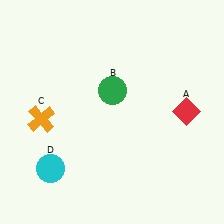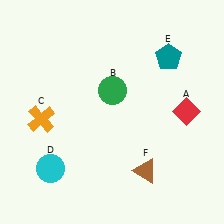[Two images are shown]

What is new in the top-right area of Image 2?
A teal pentagon (E) was added in the top-right area of Image 2.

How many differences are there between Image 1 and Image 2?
There are 2 differences between the two images.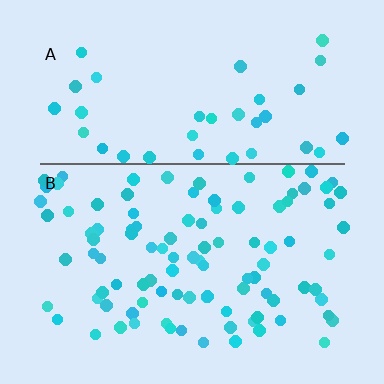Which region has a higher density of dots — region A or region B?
B (the bottom).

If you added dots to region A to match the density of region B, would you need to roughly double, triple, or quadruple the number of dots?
Approximately triple.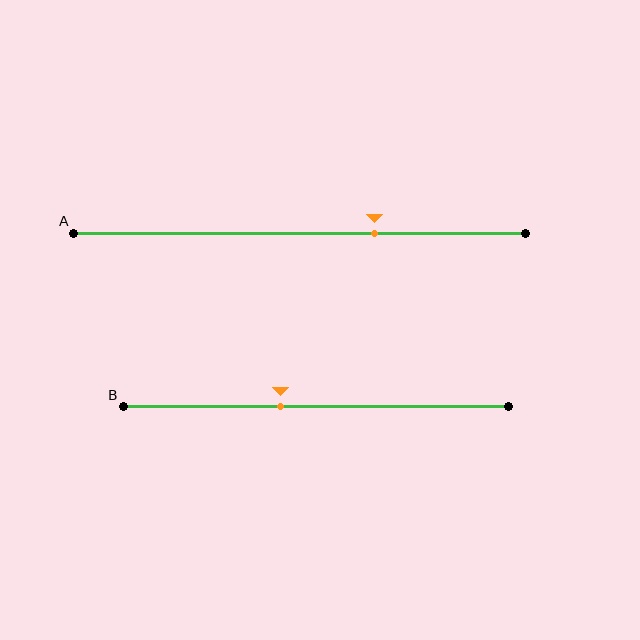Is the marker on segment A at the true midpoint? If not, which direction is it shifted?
No, the marker on segment A is shifted to the right by about 17% of the segment length.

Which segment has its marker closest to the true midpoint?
Segment B has its marker closest to the true midpoint.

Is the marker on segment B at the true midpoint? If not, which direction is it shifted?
No, the marker on segment B is shifted to the left by about 9% of the segment length.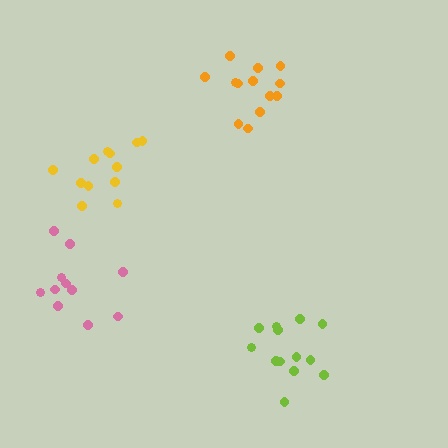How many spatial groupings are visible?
There are 4 spatial groupings.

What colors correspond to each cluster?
The clusters are colored: yellow, pink, orange, lime.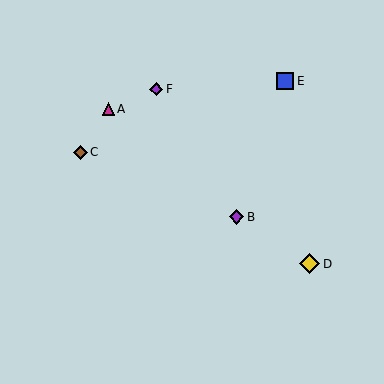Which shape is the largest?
The yellow diamond (labeled D) is the largest.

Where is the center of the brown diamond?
The center of the brown diamond is at (80, 152).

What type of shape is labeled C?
Shape C is a brown diamond.